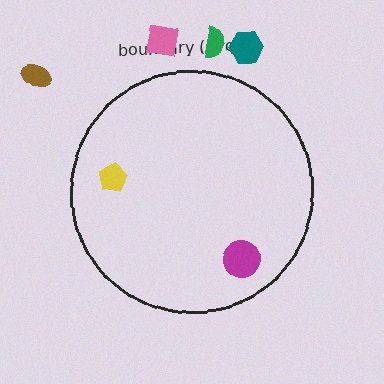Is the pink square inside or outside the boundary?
Outside.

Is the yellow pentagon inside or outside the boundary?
Inside.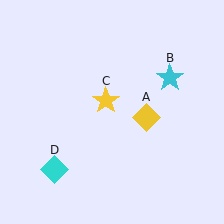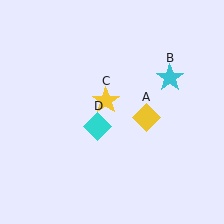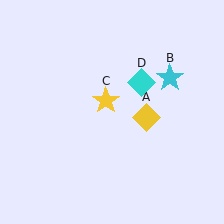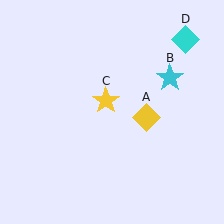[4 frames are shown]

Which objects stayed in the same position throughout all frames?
Yellow diamond (object A) and cyan star (object B) and yellow star (object C) remained stationary.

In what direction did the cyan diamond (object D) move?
The cyan diamond (object D) moved up and to the right.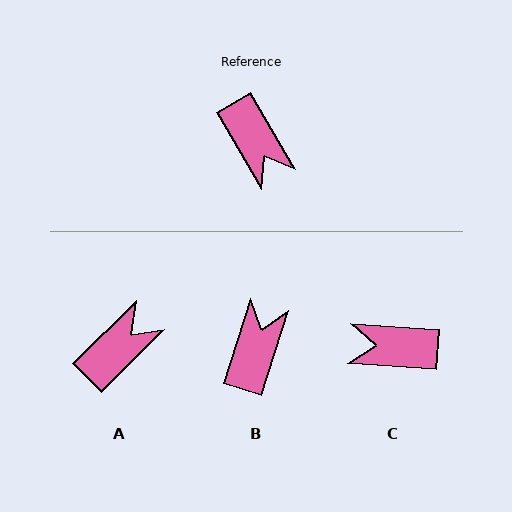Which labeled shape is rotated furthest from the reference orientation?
B, about 132 degrees away.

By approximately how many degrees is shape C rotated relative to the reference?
Approximately 124 degrees clockwise.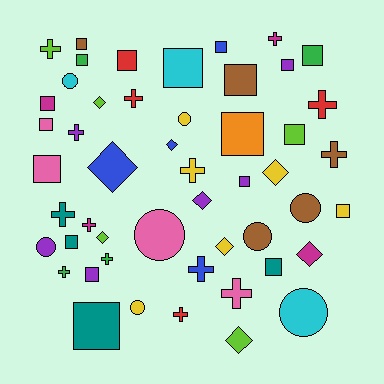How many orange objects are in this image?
There is 1 orange object.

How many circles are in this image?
There are 8 circles.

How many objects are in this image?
There are 50 objects.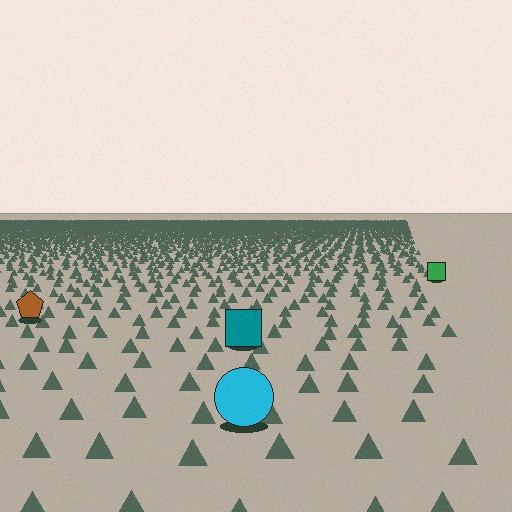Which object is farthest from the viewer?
The green square is farthest from the viewer. It appears smaller and the ground texture around it is denser.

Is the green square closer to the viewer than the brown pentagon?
No. The brown pentagon is closer — you can tell from the texture gradient: the ground texture is coarser near it.